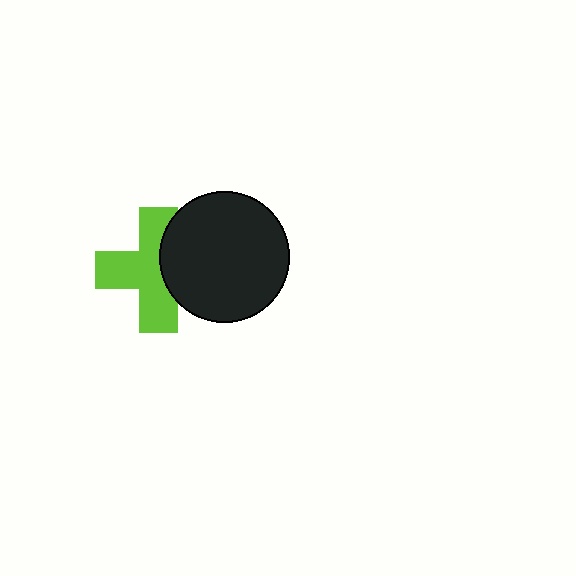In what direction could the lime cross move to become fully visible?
The lime cross could move left. That would shift it out from behind the black circle entirely.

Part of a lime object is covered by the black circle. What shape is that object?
It is a cross.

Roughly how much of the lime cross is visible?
Most of it is visible (roughly 65%).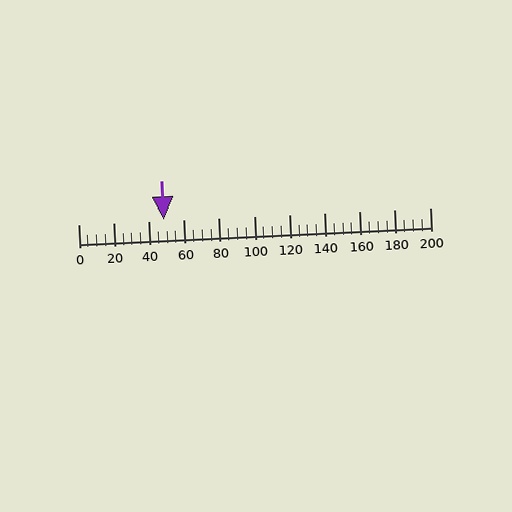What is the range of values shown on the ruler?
The ruler shows values from 0 to 200.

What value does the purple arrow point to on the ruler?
The purple arrow points to approximately 49.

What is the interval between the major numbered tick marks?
The major tick marks are spaced 20 units apart.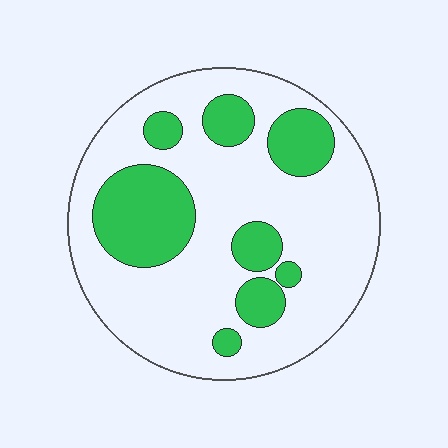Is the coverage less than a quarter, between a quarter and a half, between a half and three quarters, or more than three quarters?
Between a quarter and a half.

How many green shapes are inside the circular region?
8.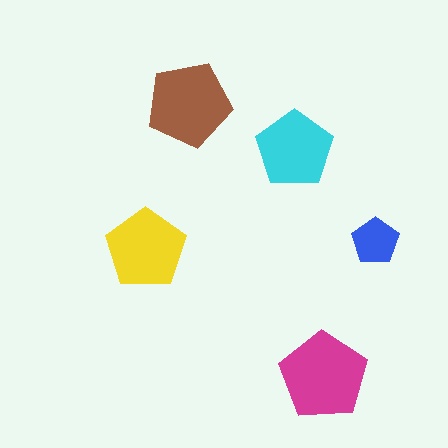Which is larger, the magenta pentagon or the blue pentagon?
The magenta one.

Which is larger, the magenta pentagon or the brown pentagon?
The magenta one.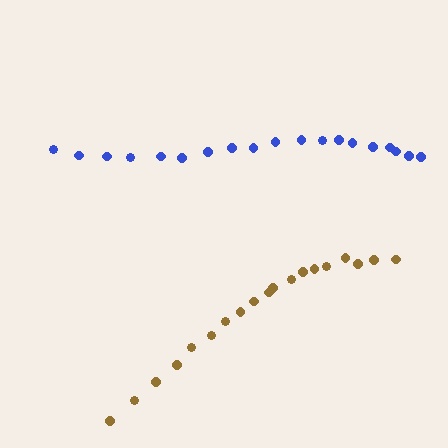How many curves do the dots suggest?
There are 2 distinct paths.